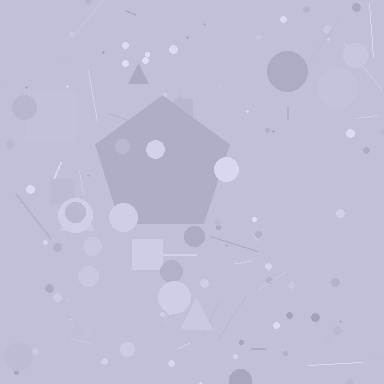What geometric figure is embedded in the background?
A pentagon is embedded in the background.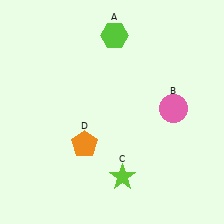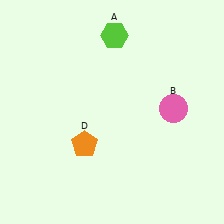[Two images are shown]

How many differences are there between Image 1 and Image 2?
There is 1 difference between the two images.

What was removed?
The lime star (C) was removed in Image 2.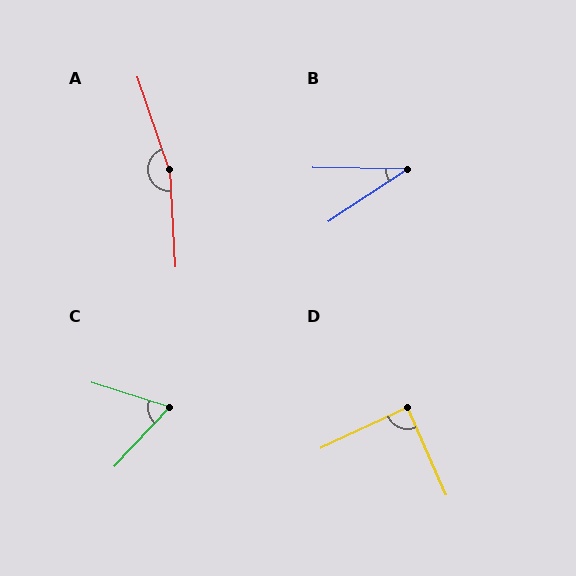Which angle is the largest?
A, at approximately 165 degrees.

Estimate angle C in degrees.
Approximately 64 degrees.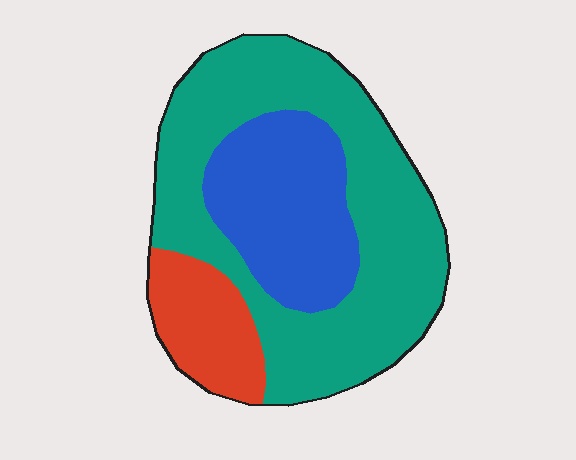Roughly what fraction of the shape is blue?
Blue covers 27% of the shape.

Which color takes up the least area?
Red, at roughly 15%.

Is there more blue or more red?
Blue.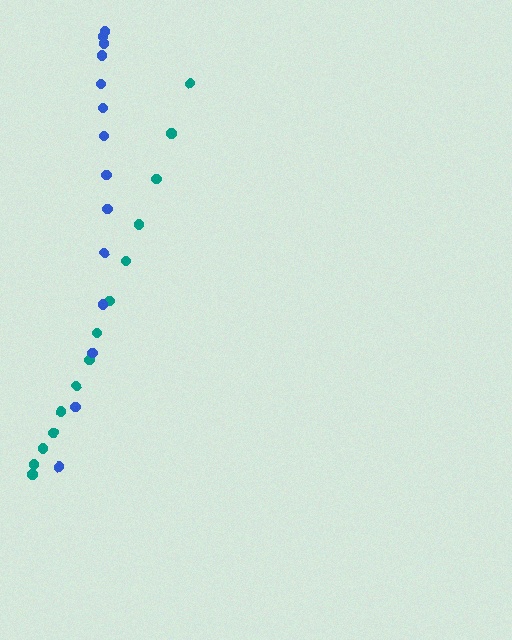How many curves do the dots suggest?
There are 2 distinct paths.